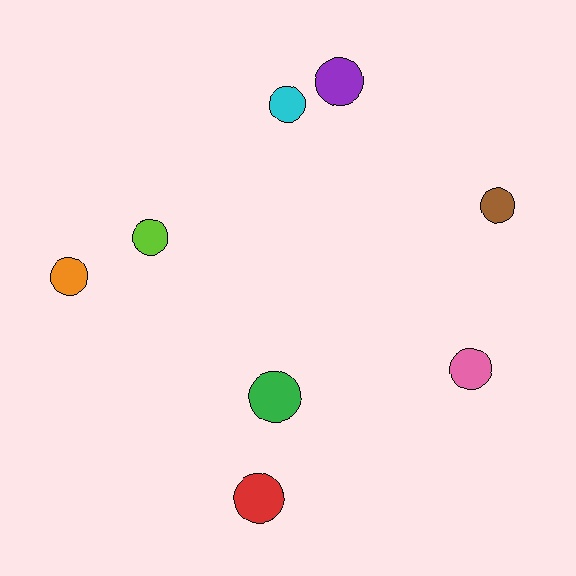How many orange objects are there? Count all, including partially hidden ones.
There is 1 orange object.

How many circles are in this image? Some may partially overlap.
There are 8 circles.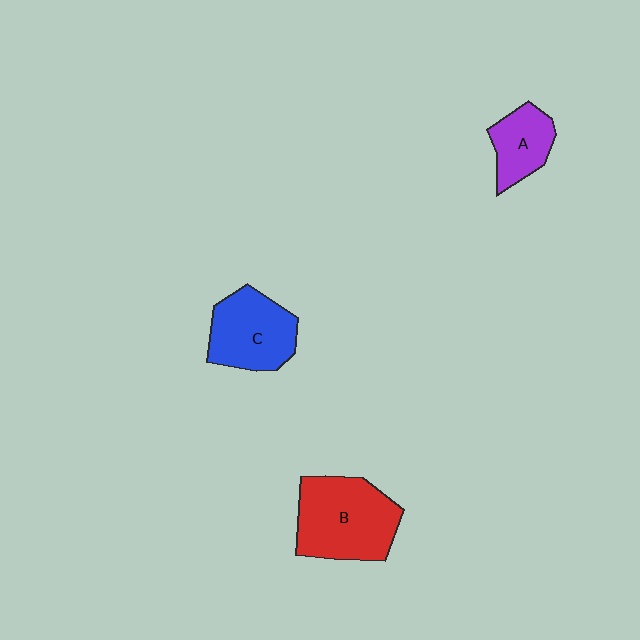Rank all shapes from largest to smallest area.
From largest to smallest: B (red), C (blue), A (purple).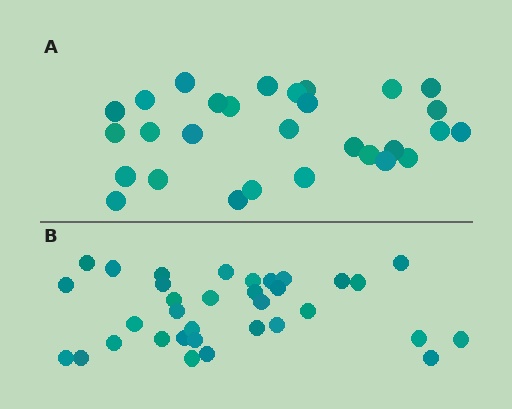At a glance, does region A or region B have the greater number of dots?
Region B (the bottom region) has more dots.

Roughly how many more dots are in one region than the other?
Region B has about 5 more dots than region A.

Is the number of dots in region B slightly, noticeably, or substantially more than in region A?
Region B has only slightly more — the two regions are fairly close. The ratio is roughly 1.2 to 1.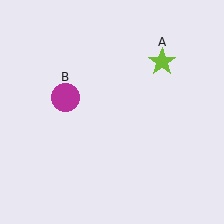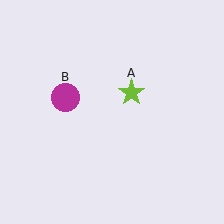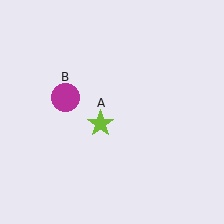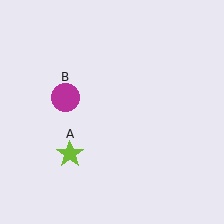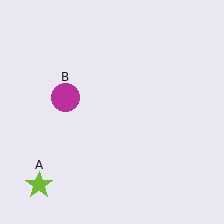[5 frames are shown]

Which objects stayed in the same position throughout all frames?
Magenta circle (object B) remained stationary.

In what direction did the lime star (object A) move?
The lime star (object A) moved down and to the left.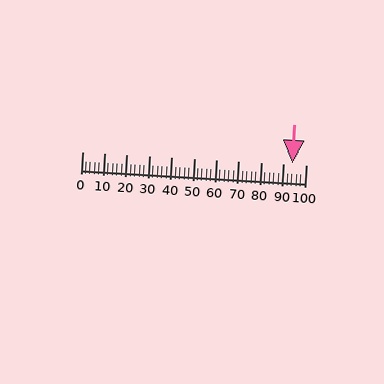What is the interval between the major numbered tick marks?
The major tick marks are spaced 10 units apart.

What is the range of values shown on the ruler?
The ruler shows values from 0 to 100.